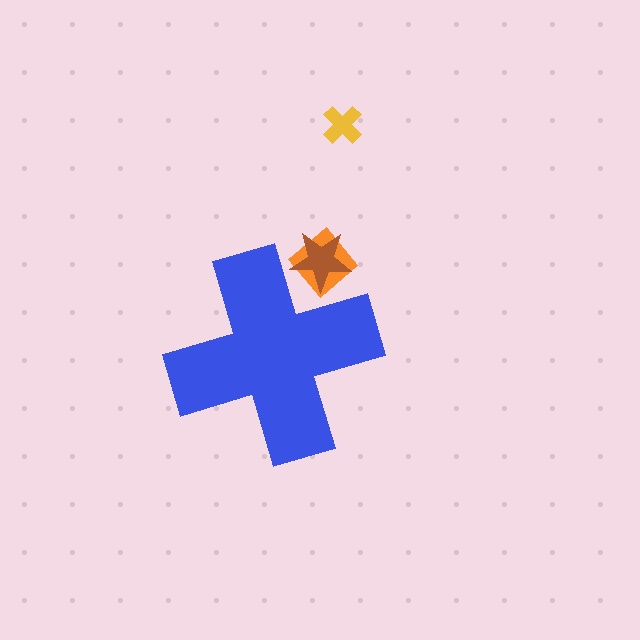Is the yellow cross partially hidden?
No, the yellow cross is fully visible.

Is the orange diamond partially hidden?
Yes, the orange diamond is partially hidden behind the blue cross.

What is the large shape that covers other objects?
A blue cross.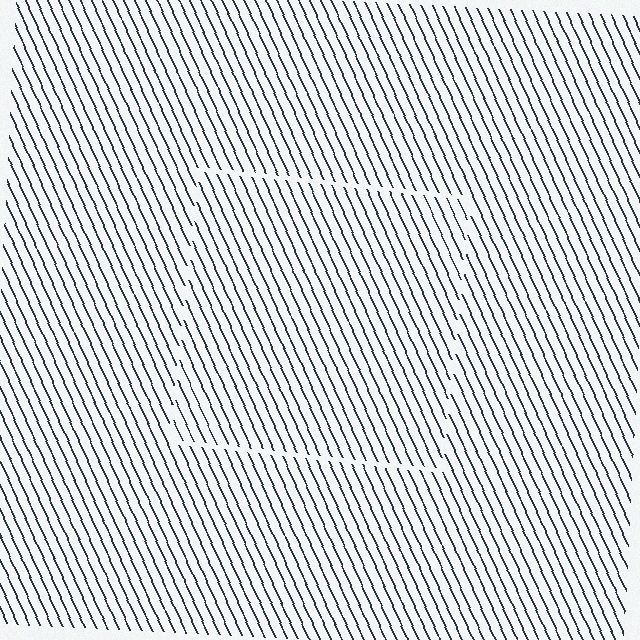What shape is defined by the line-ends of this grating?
An illusory square. The interior of the shape contains the same grating, shifted by half a period — the contour is defined by the phase discontinuity where line-ends from the inner and outer gratings abut.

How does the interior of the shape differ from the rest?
The interior of the shape contains the same grating, shifted by half a period — the contour is defined by the phase discontinuity where line-ends from the inner and outer gratings abut.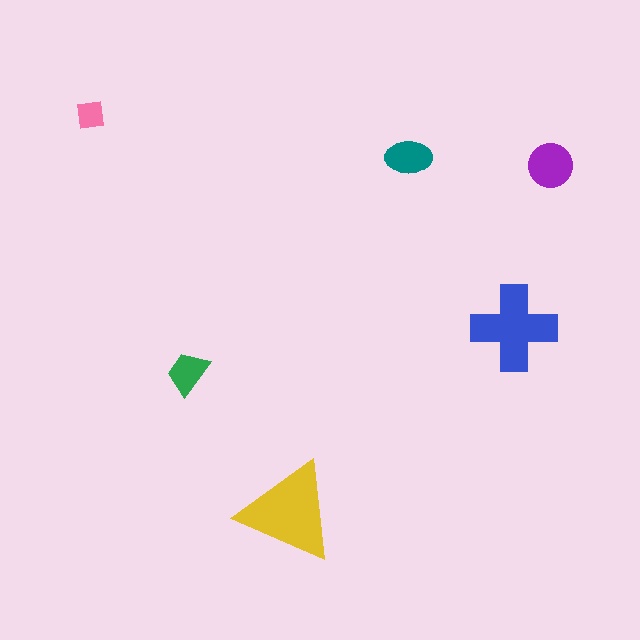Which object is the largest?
The yellow triangle.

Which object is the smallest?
The pink square.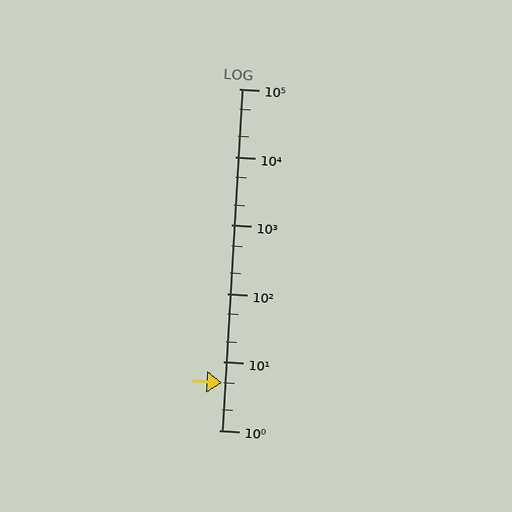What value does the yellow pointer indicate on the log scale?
The pointer indicates approximately 4.9.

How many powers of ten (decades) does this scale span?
The scale spans 5 decades, from 1 to 100000.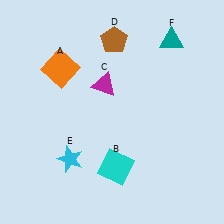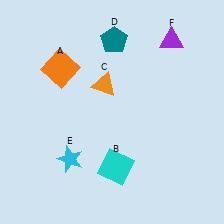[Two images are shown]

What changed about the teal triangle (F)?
In Image 1, F is teal. In Image 2, it changed to purple.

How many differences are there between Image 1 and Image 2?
There are 3 differences between the two images.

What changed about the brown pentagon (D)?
In Image 1, D is brown. In Image 2, it changed to teal.